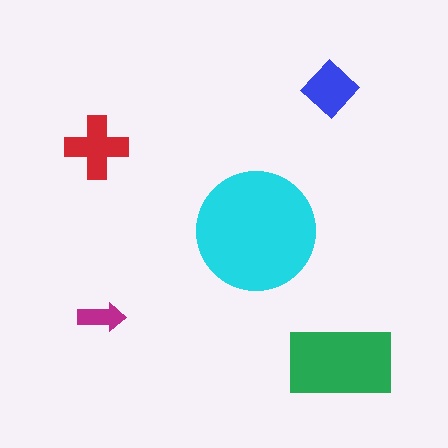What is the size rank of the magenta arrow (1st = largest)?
5th.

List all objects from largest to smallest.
The cyan circle, the green rectangle, the red cross, the blue diamond, the magenta arrow.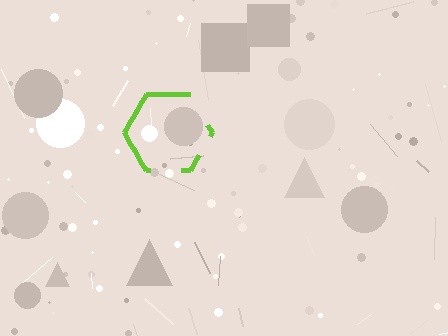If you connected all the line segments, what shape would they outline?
They would outline a hexagon.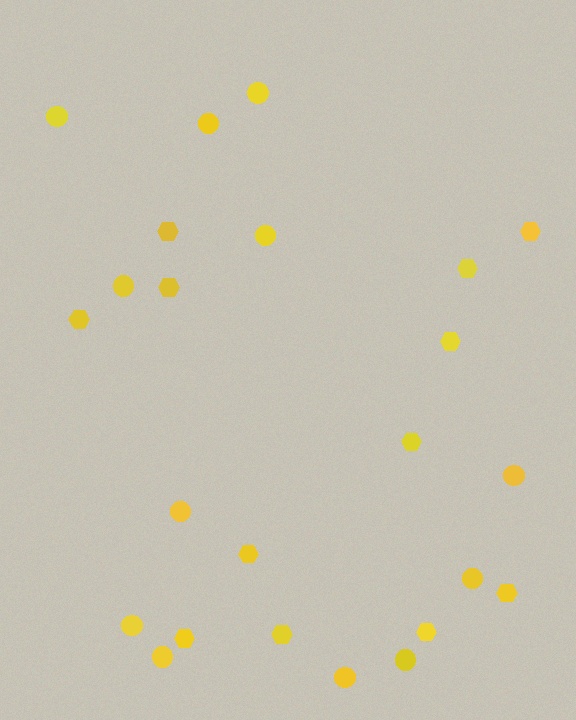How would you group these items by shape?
There are 2 groups: one group of circles (12) and one group of hexagons (12).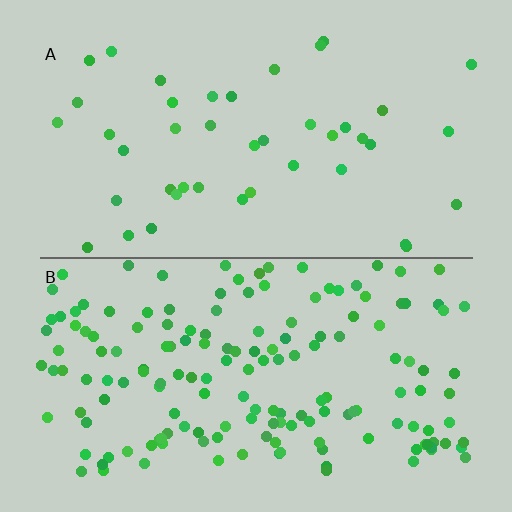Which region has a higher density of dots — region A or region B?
B (the bottom).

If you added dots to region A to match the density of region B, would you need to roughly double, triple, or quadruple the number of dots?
Approximately quadruple.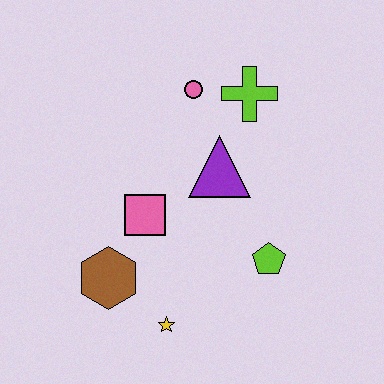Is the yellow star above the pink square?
No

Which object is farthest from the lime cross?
The yellow star is farthest from the lime cross.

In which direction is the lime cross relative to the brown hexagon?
The lime cross is above the brown hexagon.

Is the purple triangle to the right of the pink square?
Yes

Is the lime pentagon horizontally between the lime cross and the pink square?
No